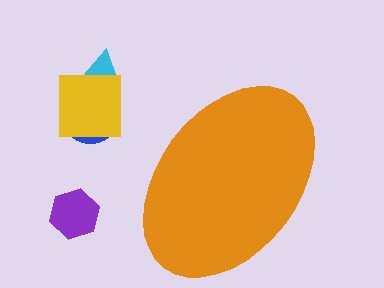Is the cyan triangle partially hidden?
No, the cyan triangle is fully visible.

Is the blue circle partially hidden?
No, the blue circle is fully visible.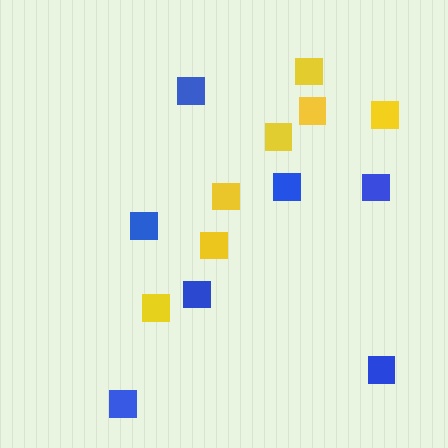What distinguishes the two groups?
There are 2 groups: one group of yellow squares (7) and one group of blue squares (7).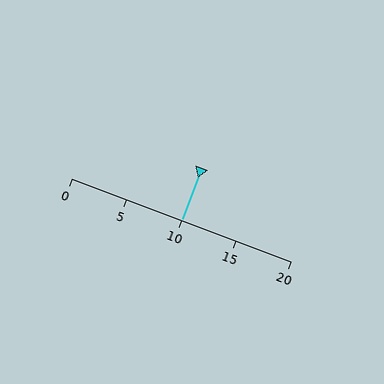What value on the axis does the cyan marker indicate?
The marker indicates approximately 10.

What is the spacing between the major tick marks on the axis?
The major ticks are spaced 5 apart.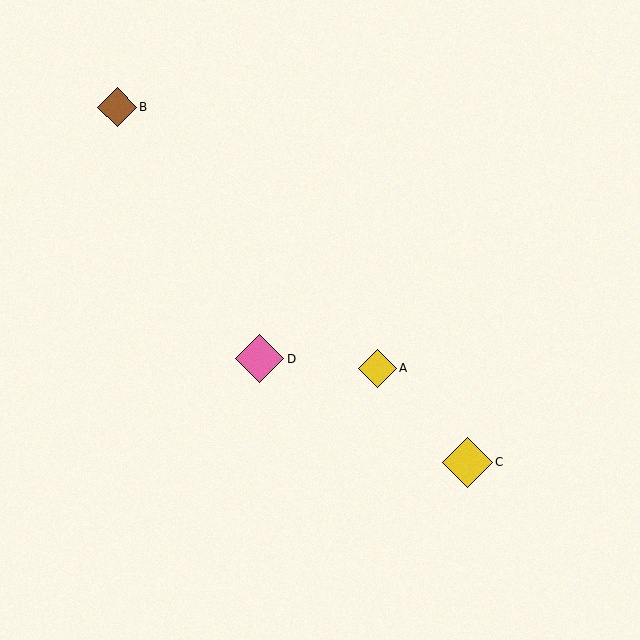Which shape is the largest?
The yellow diamond (labeled C) is the largest.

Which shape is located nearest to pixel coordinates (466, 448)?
The yellow diamond (labeled C) at (467, 462) is nearest to that location.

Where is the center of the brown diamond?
The center of the brown diamond is at (117, 107).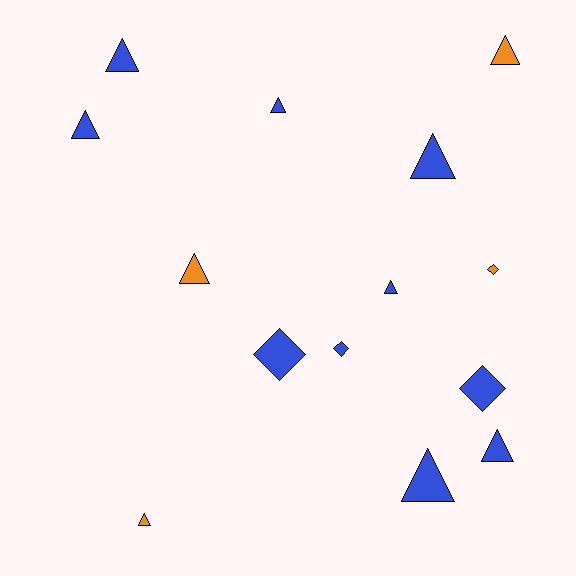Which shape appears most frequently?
Triangle, with 10 objects.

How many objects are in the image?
There are 14 objects.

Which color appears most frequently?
Blue, with 10 objects.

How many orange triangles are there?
There are 3 orange triangles.